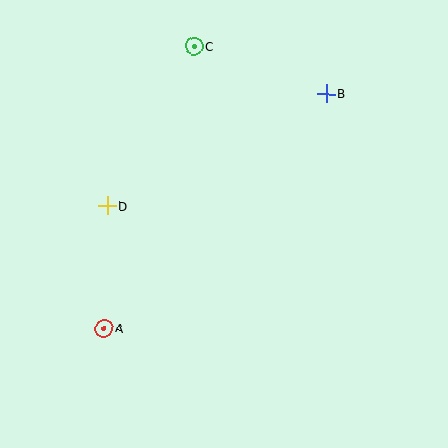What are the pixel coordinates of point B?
Point B is at (326, 94).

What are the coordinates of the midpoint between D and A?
The midpoint between D and A is at (106, 267).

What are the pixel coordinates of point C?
Point C is at (194, 46).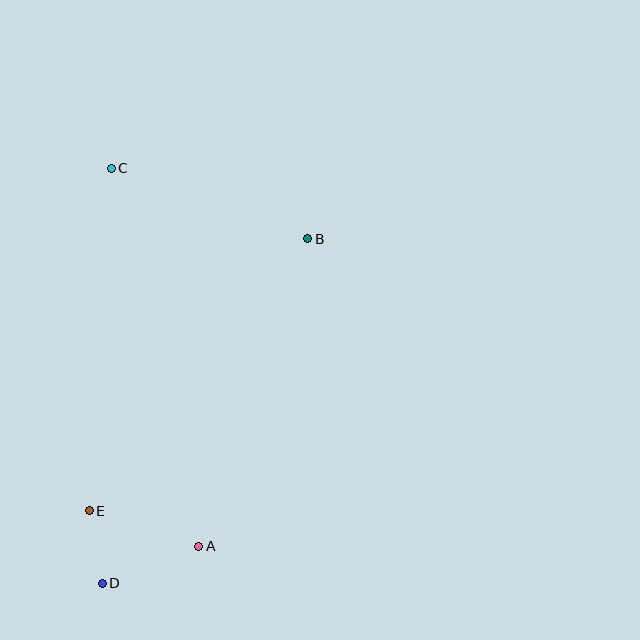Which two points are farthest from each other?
Points C and D are farthest from each other.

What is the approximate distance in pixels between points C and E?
The distance between C and E is approximately 343 pixels.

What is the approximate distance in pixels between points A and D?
The distance between A and D is approximately 104 pixels.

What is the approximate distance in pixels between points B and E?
The distance between B and E is approximately 348 pixels.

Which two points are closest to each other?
Points D and E are closest to each other.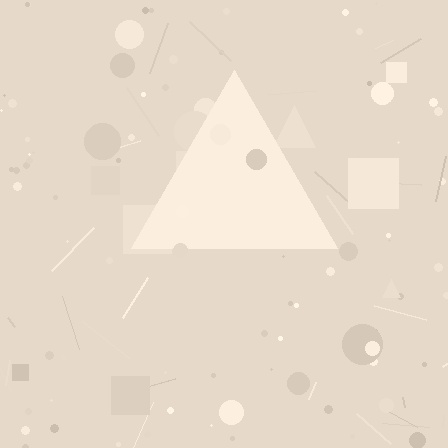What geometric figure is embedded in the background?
A triangle is embedded in the background.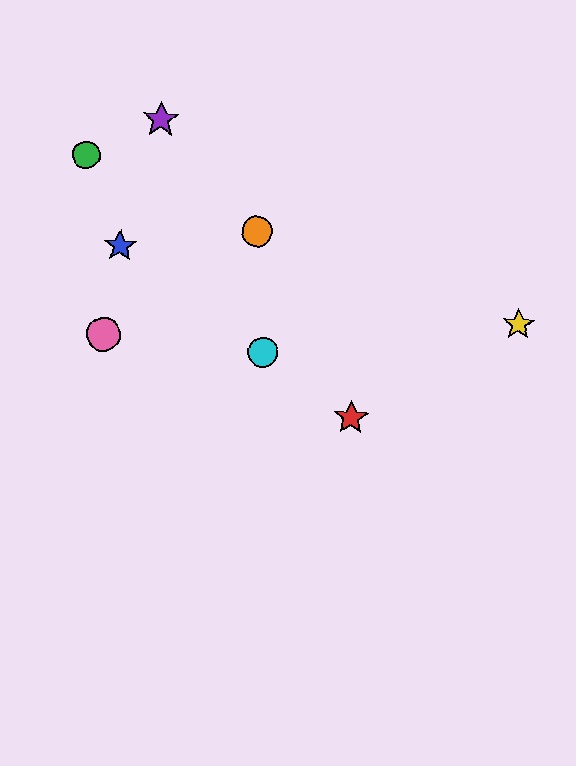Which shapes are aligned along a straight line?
The red star, the blue star, the cyan circle are aligned along a straight line.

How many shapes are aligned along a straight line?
3 shapes (the red star, the blue star, the cyan circle) are aligned along a straight line.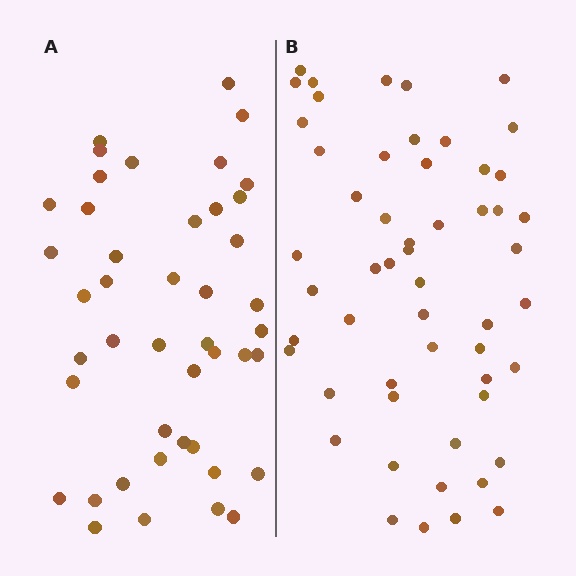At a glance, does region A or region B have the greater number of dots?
Region B (the right region) has more dots.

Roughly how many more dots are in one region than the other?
Region B has roughly 10 or so more dots than region A.